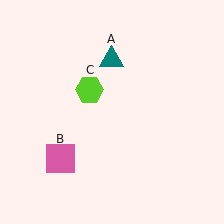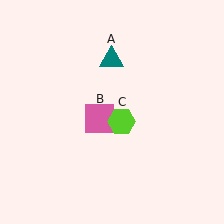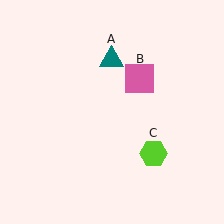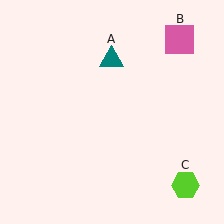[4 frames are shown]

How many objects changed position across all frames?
2 objects changed position: pink square (object B), lime hexagon (object C).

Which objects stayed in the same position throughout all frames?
Teal triangle (object A) remained stationary.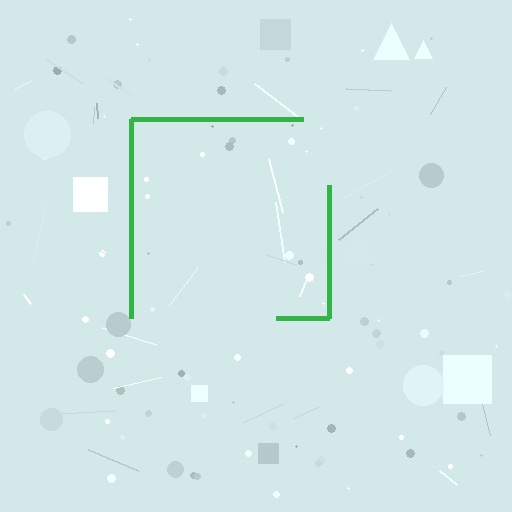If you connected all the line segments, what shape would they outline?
They would outline a square.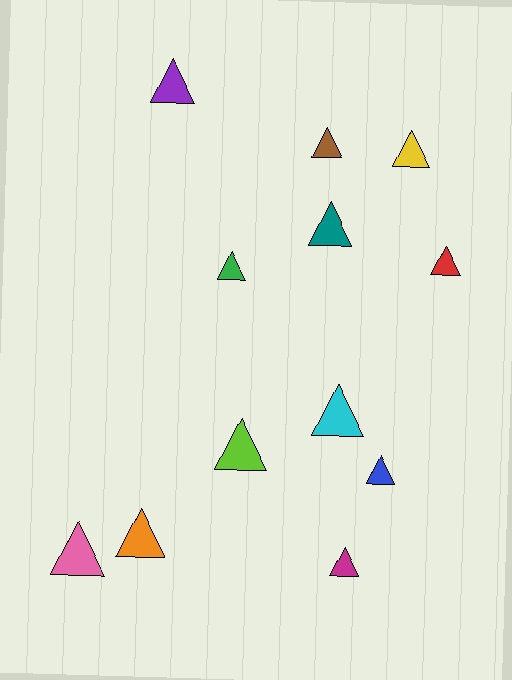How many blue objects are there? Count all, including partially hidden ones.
There is 1 blue object.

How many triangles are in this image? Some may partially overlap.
There are 12 triangles.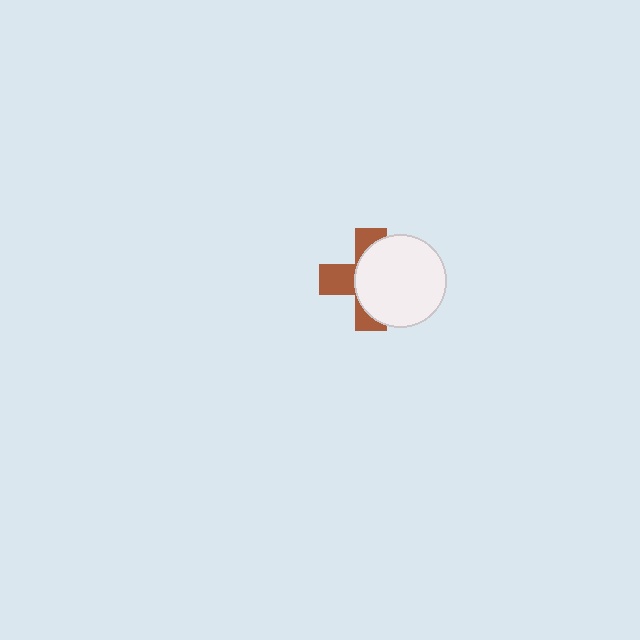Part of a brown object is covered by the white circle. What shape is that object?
It is a cross.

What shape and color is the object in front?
The object in front is a white circle.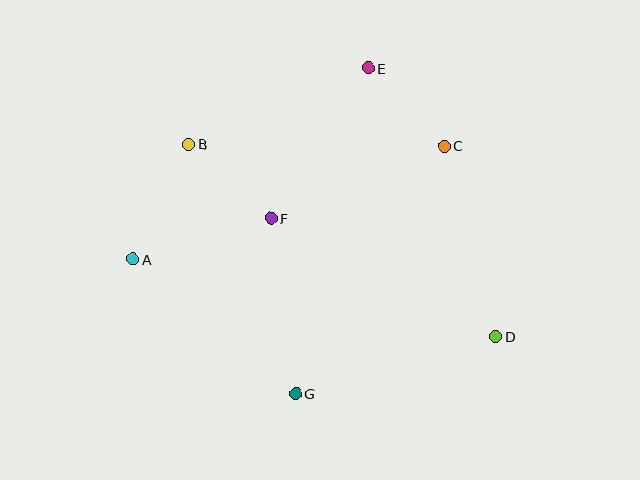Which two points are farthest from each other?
Points A and D are farthest from each other.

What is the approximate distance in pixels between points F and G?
The distance between F and G is approximately 177 pixels.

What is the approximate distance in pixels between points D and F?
The distance between D and F is approximately 254 pixels.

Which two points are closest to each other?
Points C and E are closest to each other.